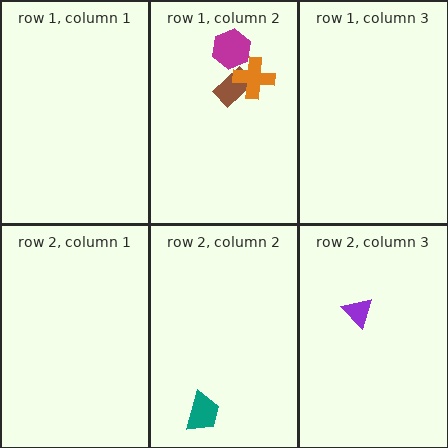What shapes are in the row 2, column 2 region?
The teal trapezoid.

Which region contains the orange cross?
The row 1, column 2 region.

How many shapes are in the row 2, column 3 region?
1.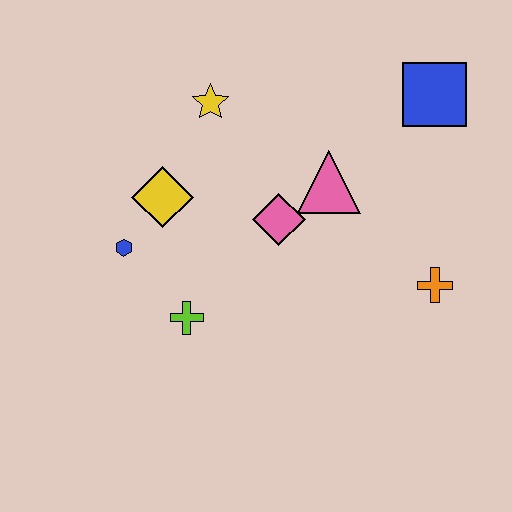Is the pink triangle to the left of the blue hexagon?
No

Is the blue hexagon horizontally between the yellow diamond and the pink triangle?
No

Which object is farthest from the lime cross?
The blue square is farthest from the lime cross.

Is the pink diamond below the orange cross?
No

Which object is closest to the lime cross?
The blue hexagon is closest to the lime cross.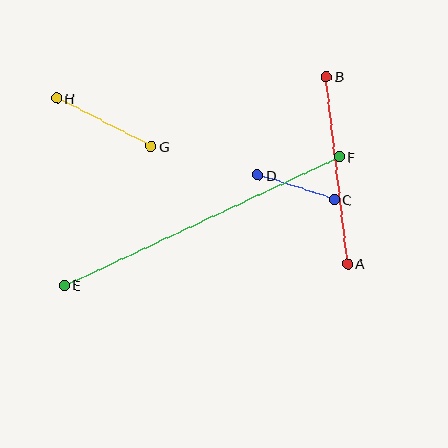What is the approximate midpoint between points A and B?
The midpoint is at approximately (337, 170) pixels.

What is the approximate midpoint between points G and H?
The midpoint is at approximately (104, 122) pixels.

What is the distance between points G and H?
The distance is approximately 106 pixels.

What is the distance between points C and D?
The distance is approximately 80 pixels.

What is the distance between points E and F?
The distance is approximately 304 pixels.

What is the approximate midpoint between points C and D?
The midpoint is at approximately (296, 187) pixels.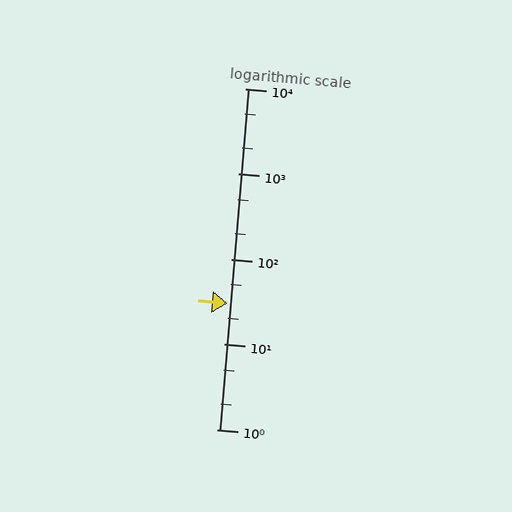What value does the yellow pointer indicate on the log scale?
The pointer indicates approximately 30.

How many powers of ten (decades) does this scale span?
The scale spans 4 decades, from 1 to 10000.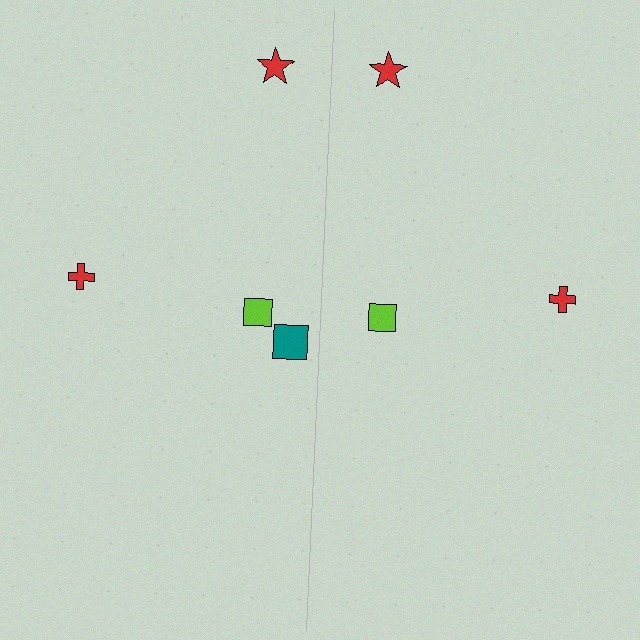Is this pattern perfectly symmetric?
No, the pattern is not perfectly symmetric. A teal square is missing from the right side.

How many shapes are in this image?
There are 7 shapes in this image.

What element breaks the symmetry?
A teal square is missing from the right side.